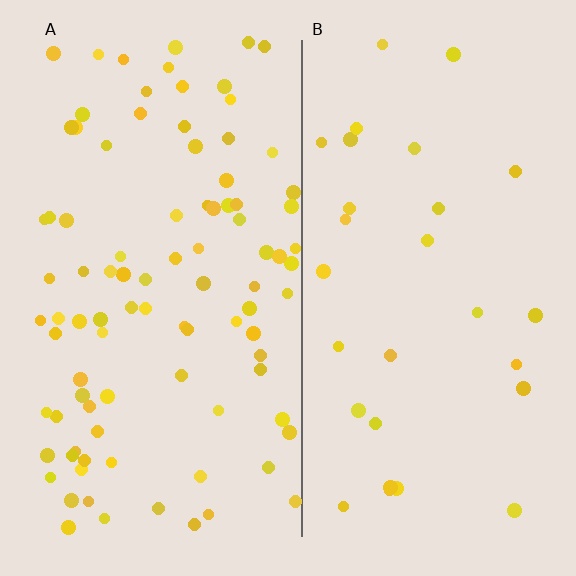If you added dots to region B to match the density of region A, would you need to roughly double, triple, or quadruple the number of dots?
Approximately triple.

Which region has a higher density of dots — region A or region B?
A (the left).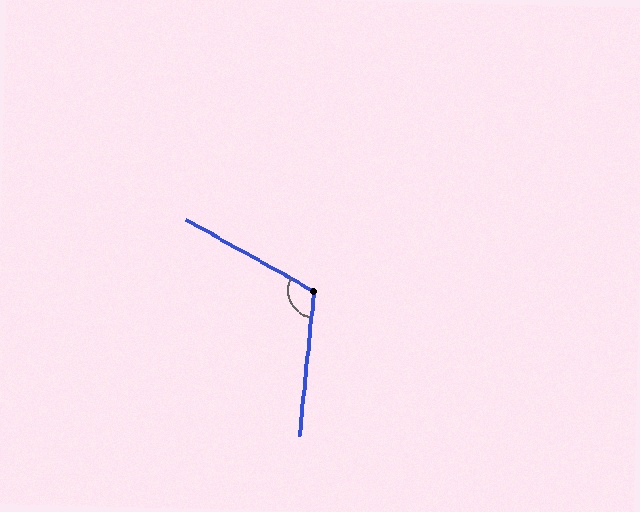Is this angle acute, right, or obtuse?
It is obtuse.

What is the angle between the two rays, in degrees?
Approximately 114 degrees.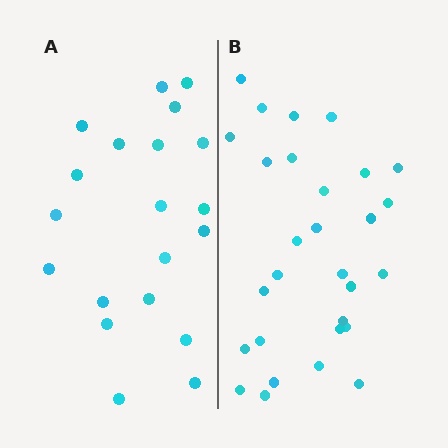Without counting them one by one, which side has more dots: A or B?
Region B (the right region) has more dots.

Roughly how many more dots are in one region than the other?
Region B has roughly 8 or so more dots than region A.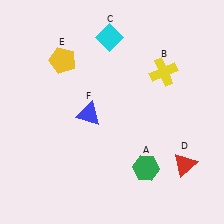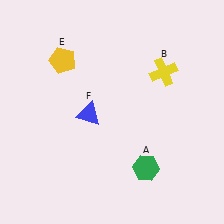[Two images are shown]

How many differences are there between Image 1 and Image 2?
There are 2 differences between the two images.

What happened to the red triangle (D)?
The red triangle (D) was removed in Image 2. It was in the bottom-right area of Image 1.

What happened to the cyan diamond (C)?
The cyan diamond (C) was removed in Image 2. It was in the top-left area of Image 1.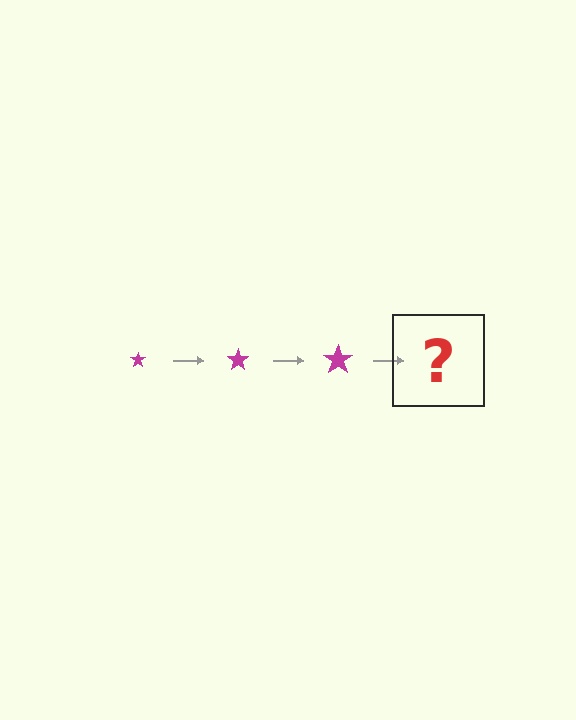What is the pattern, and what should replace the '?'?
The pattern is that the star gets progressively larger each step. The '?' should be a magenta star, larger than the previous one.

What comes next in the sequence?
The next element should be a magenta star, larger than the previous one.